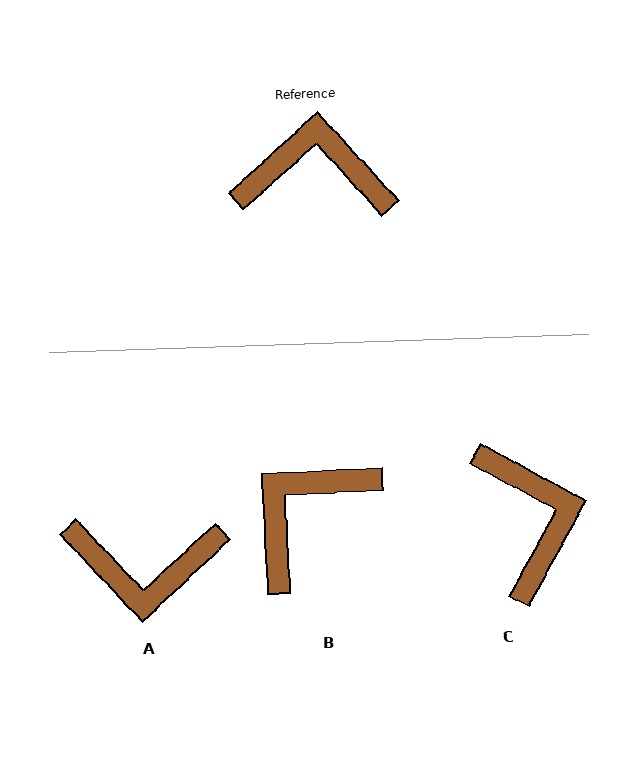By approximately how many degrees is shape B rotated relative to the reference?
Approximately 51 degrees counter-clockwise.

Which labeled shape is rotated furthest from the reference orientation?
A, about 179 degrees away.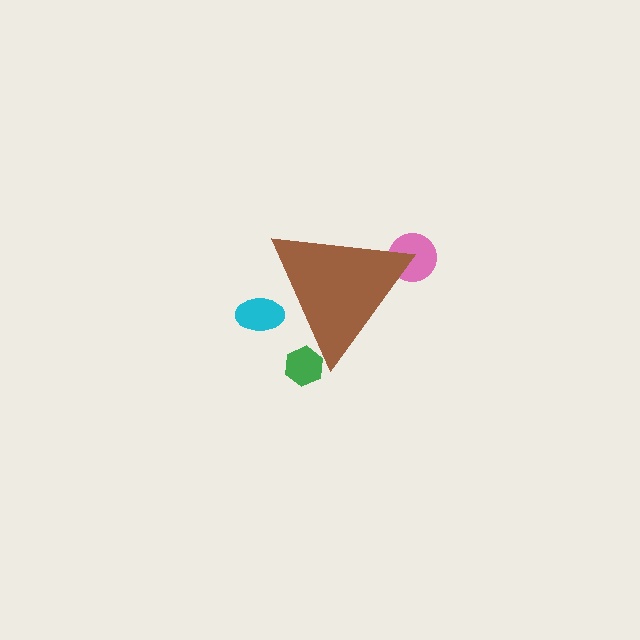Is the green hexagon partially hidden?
Yes, the green hexagon is partially hidden behind the brown triangle.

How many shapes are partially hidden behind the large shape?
3 shapes are partially hidden.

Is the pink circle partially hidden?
Yes, the pink circle is partially hidden behind the brown triangle.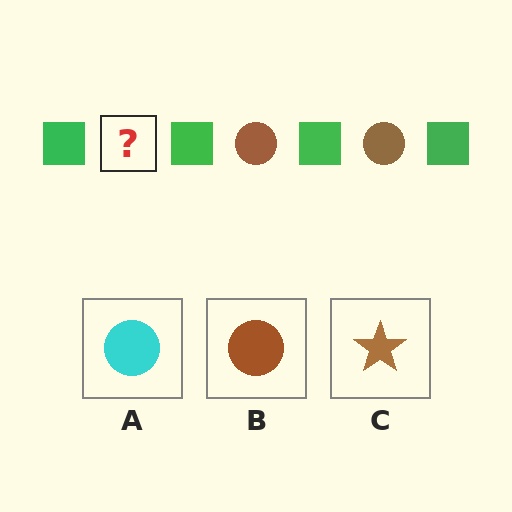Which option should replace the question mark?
Option B.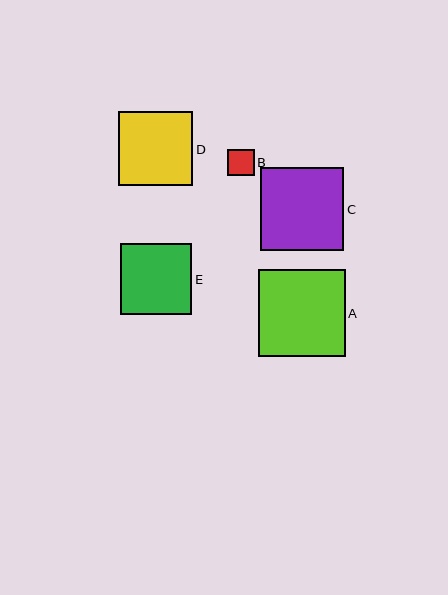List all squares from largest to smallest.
From largest to smallest: A, C, D, E, B.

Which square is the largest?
Square A is the largest with a size of approximately 87 pixels.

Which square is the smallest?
Square B is the smallest with a size of approximately 26 pixels.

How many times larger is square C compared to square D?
Square C is approximately 1.1 times the size of square D.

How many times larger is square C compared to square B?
Square C is approximately 3.1 times the size of square B.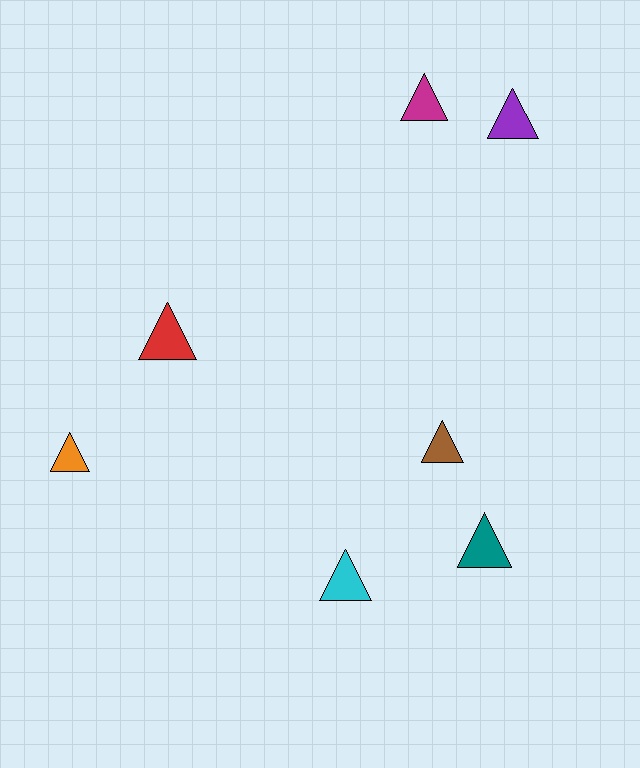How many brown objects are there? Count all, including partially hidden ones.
There is 1 brown object.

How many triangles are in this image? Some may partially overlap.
There are 7 triangles.